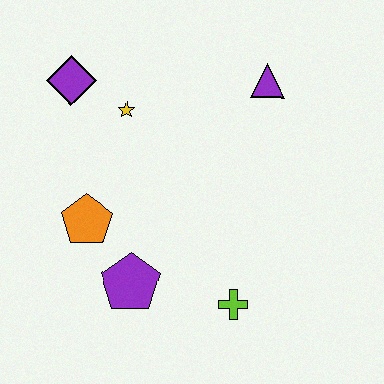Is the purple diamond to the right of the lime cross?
No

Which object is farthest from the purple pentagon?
The purple triangle is farthest from the purple pentagon.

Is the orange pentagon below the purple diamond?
Yes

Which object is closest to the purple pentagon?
The orange pentagon is closest to the purple pentagon.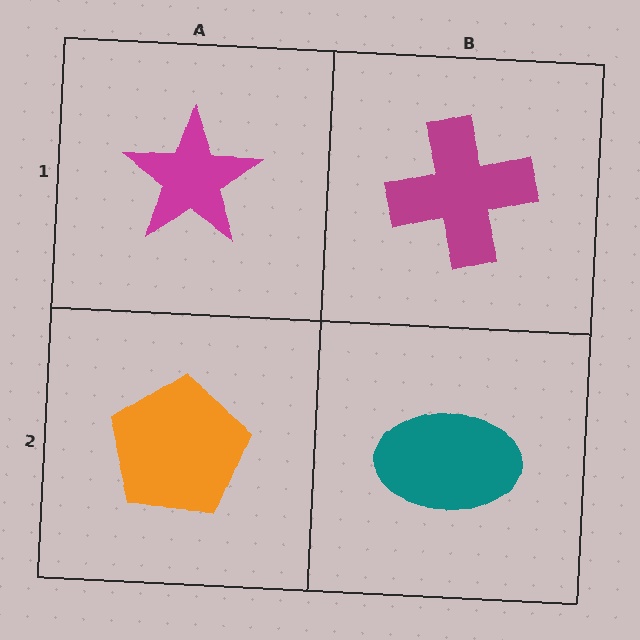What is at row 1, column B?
A magenta cross.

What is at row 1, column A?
A magenta star.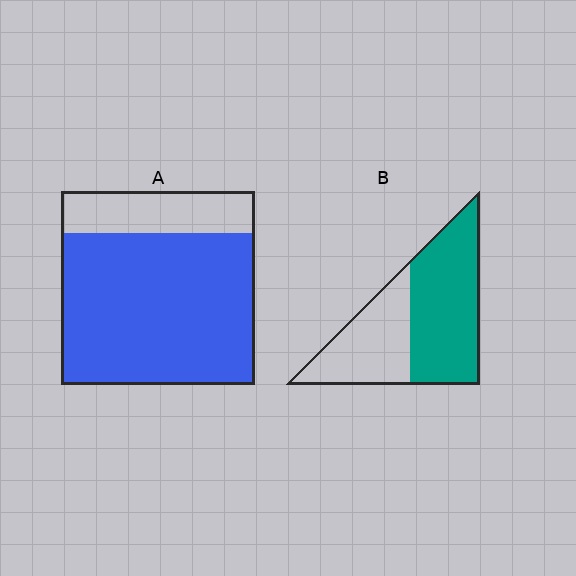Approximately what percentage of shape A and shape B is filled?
A is approximately 80% and B is approximately 60%.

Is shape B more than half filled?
Yes.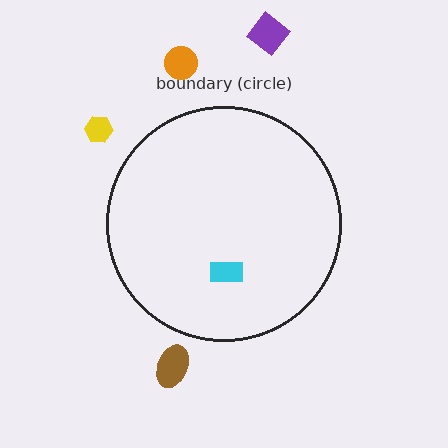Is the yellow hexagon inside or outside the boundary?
Outside.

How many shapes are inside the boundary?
1 inside, 4 outside.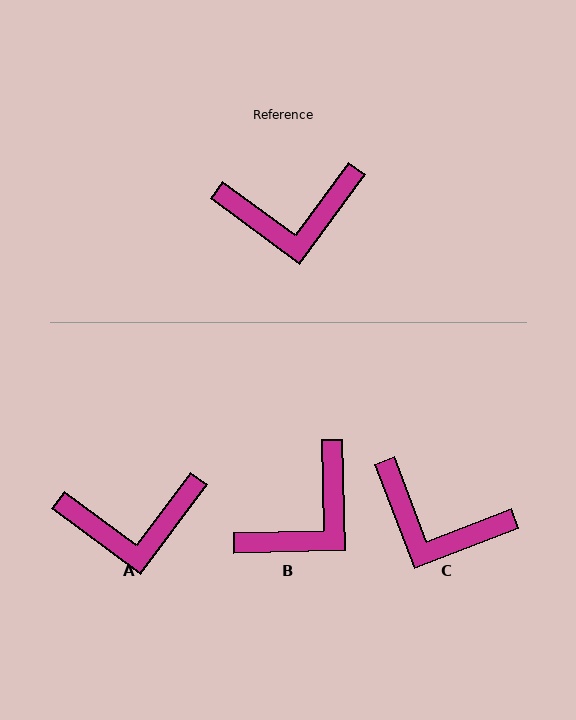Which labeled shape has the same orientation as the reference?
A.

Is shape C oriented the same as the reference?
No, it is off by about 33 degrees.